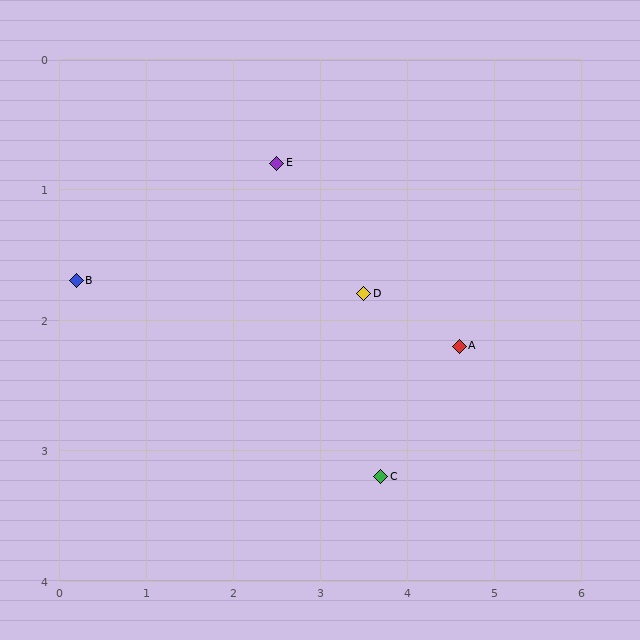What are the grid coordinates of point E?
Point E is at approximately (2.5, 0.8).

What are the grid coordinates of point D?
Point D is at approximately (3.5, 1.8).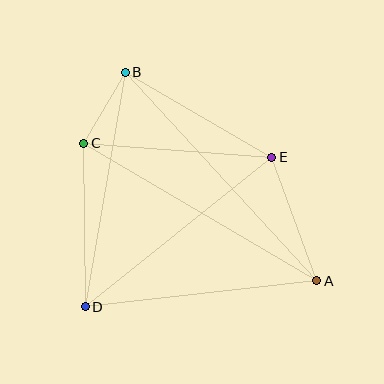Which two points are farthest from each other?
Points A and B are farthest from each other.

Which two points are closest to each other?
Points B and C are closest to each other.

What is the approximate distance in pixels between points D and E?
The distance between D and E is approximately 239 pixels.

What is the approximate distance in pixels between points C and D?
The distance between C and D is approximately 163 pixels.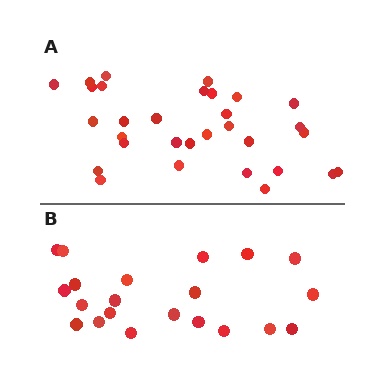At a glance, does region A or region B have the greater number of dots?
Region A (the top region) has more dots.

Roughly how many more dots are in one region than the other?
Region A has roughly 10 or so more dots than region B.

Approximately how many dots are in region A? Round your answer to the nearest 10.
About 30 dots. (The exact count is 31, which rounds to 30.)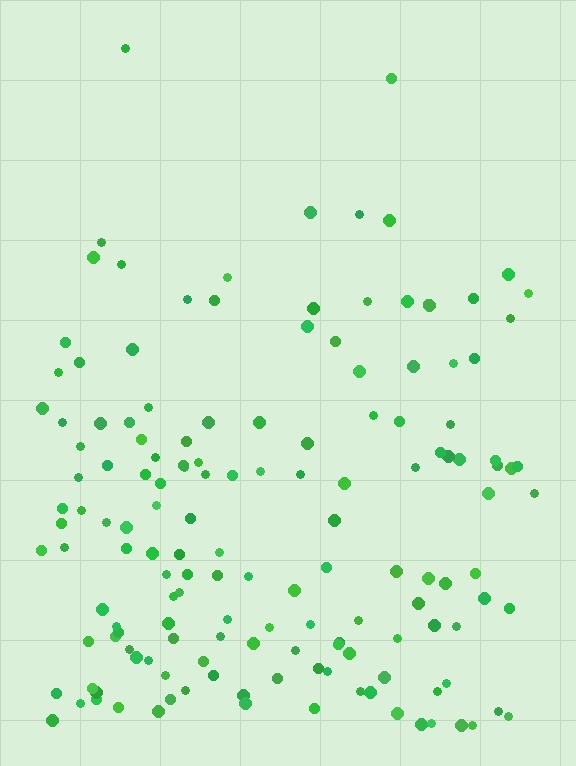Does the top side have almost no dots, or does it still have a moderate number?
Still a moderate number, just noticeably fewer than the bottom.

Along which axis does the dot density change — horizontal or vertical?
Vertical.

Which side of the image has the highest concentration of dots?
The bottom.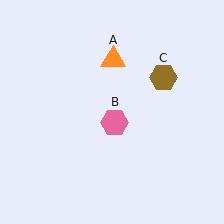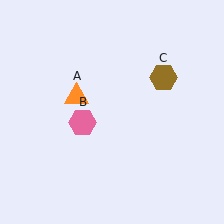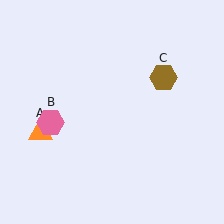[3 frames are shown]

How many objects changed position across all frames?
2 objects changed position: orange triangle (object A), pink hexagon (object B).